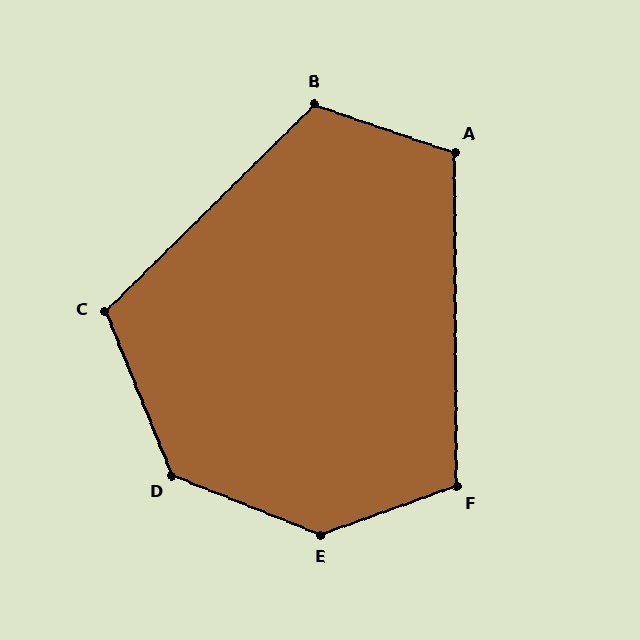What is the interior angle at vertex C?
Approximately 112 degrees (obtuse).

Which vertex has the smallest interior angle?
A, at approximately 109 degrees.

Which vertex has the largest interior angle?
E, at approximately 139 degrees.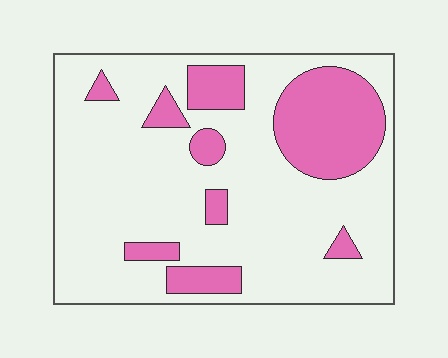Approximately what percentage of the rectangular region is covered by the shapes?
Approximately 25%.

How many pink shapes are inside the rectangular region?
9.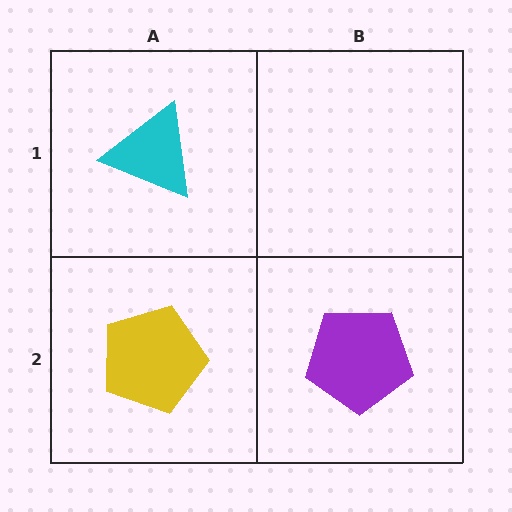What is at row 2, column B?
A purple pentagon.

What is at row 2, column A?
A yellow pentagon.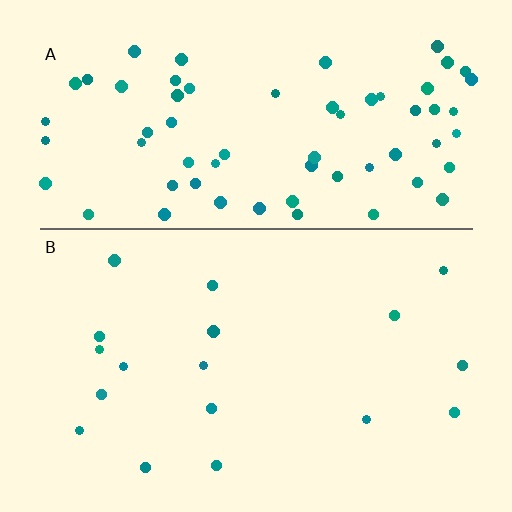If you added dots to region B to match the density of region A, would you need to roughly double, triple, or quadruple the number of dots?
Approximately quadruple.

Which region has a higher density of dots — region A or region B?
A (the top).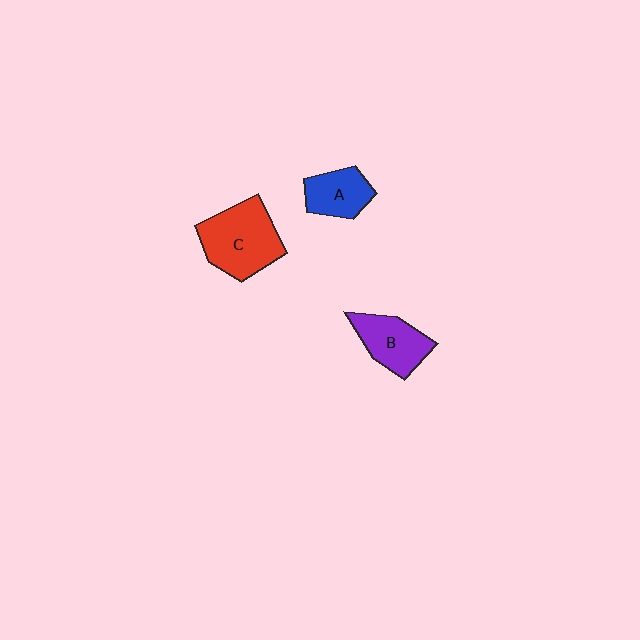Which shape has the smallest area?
Shape A (blue).